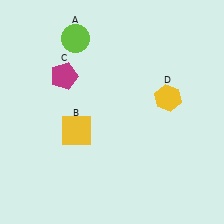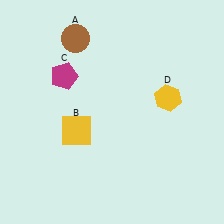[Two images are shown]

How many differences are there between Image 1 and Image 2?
There is 1 difference between the two images.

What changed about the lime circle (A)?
In Image 1, A is lime. In Image 2, it changed to brown.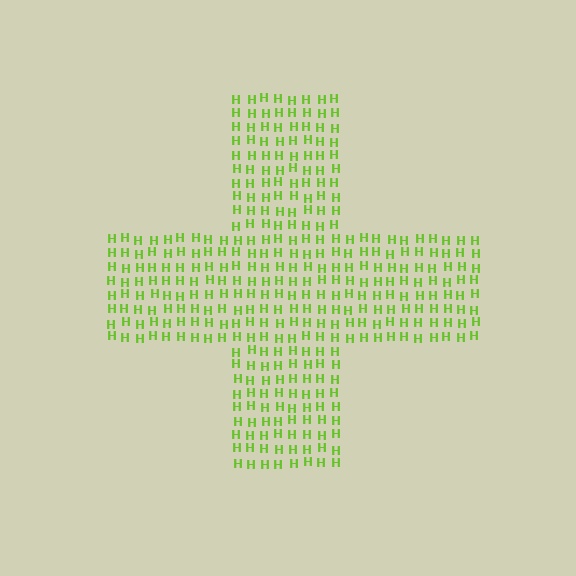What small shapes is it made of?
It is made of small letter H's.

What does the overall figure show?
The overall figure shows a cross.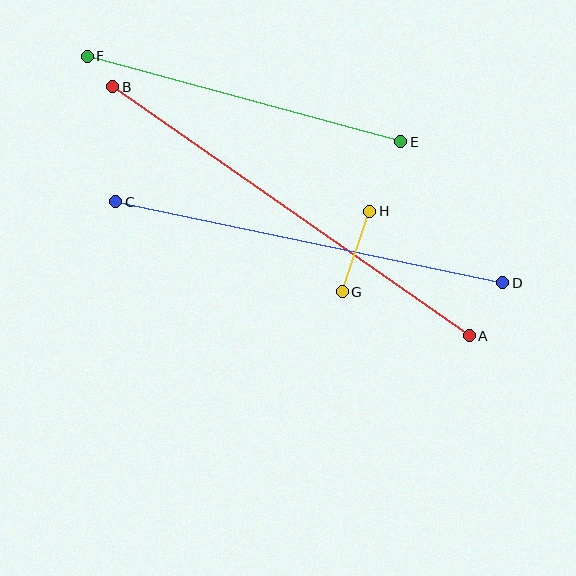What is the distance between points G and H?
The distance is approximately 85 pixels.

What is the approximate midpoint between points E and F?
The midpoint is at approximately (244, 99) pixels.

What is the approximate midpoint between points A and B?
The midpoint is at approximately (291, 211) pixels.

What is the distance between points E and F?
The distance is approximately 325 pixels.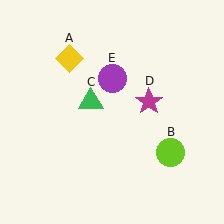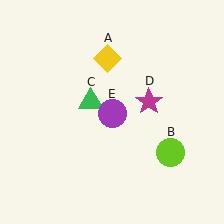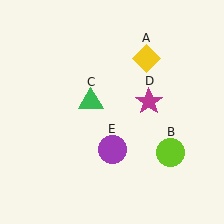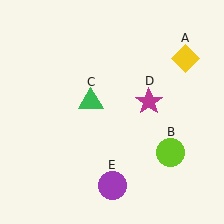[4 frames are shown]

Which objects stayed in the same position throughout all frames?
Lime circle (object B) and green triangle (object C) and magenta star (object D) remained stationary.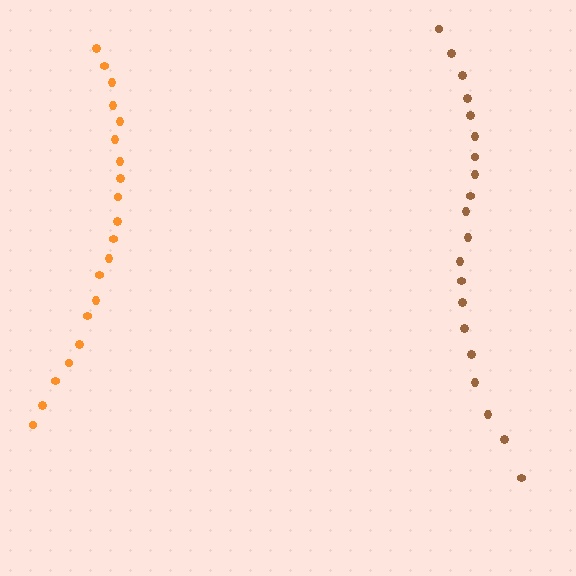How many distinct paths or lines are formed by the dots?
There are 2 distinct paths.